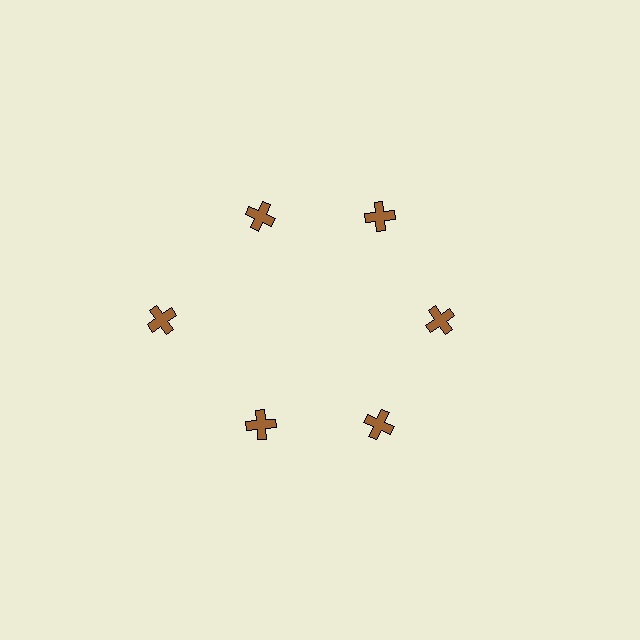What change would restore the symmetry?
The symmetry would be restored by moving it inward, back onto the ring so that all 6 crosses sit at equal angles and equal distance from the center.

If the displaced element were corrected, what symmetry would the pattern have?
It would have 6-fold rotational symmetry — the pattern would map onto itself every 60 degrees.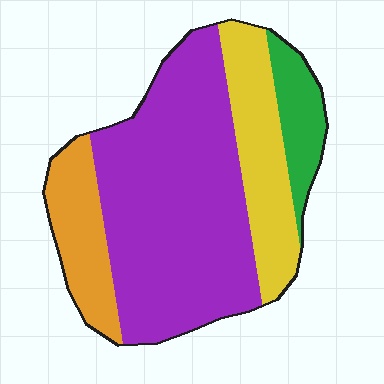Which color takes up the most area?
Purple, at roughly 55%.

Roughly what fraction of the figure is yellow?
Yellow takes up less than a quarter of the figure.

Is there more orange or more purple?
Purple.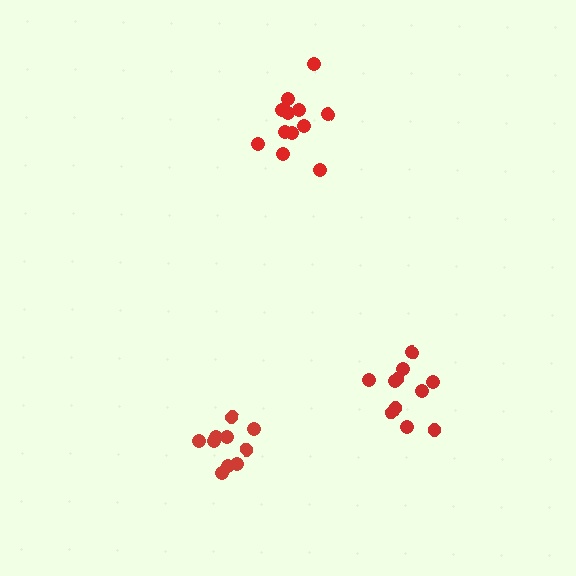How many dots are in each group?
Group 1: 12 dots, Group 2: 10 dots, Group 3: 11 dots (33 total).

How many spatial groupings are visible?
There are 3 spatial groupings.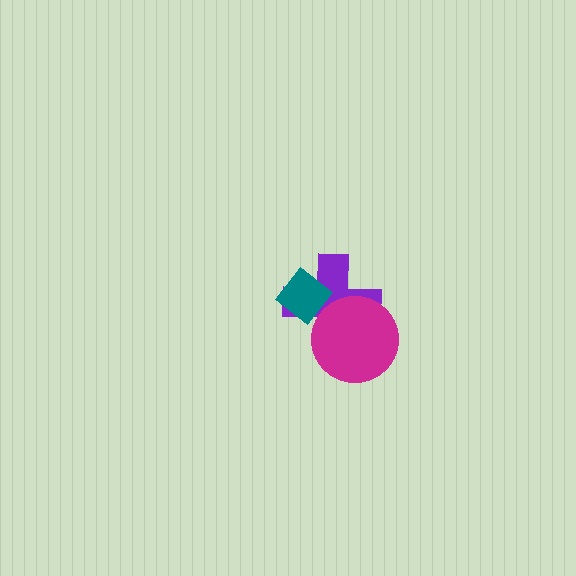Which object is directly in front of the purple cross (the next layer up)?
The magenta circle is directly in front of the purple cross.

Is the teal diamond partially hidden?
No, no other shape covers it.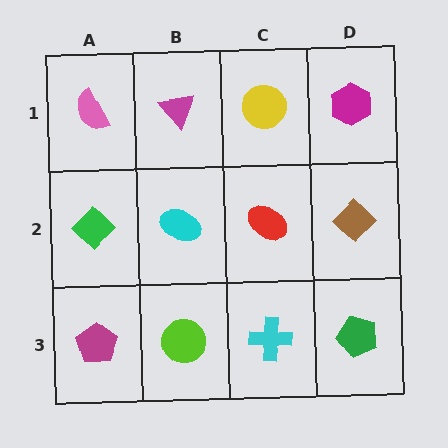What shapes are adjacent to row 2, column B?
A magenta triangle (row 1, column B), a lime circle (row 3, column B), a green diamond (row 2, column A), a red ellipse (row 2, column C).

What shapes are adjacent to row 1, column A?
A green diamond (row 2, column A), a magenta triangle (row 1, column B).